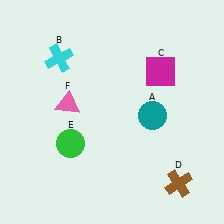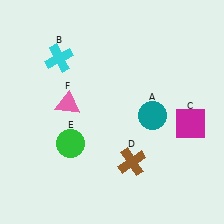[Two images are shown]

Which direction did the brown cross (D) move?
The brown cross (D) moved left.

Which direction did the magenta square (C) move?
The magenta square (C) moved down.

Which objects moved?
The objects that moved are: the magenta square (C), the brown cross (D).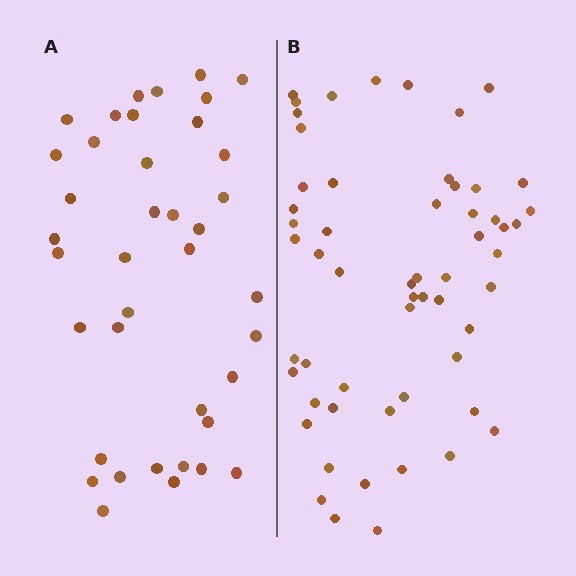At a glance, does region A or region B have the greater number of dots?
Region B (the right region) has more dots.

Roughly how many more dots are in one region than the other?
Region B has approximately 20 more dots than region A.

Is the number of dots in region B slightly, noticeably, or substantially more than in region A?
Region B has substantially more. The ratio is roughly 1.5 to 1.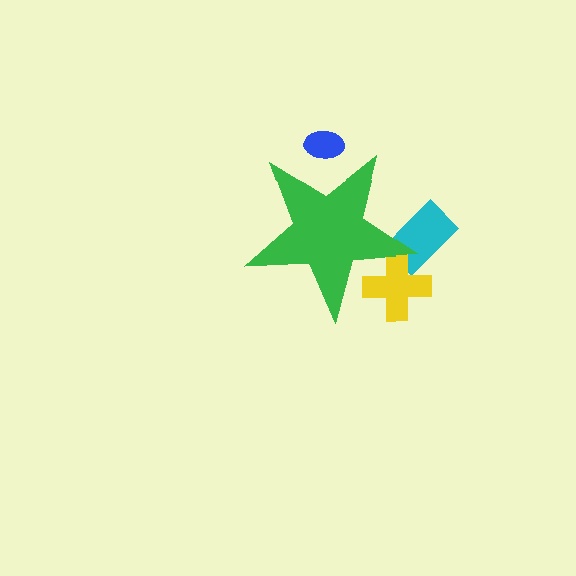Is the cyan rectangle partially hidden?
Yes, the cyan rectangle is partially hidden behind the green star.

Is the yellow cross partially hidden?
Yes, the yellow cross is partially hidden behind the green star.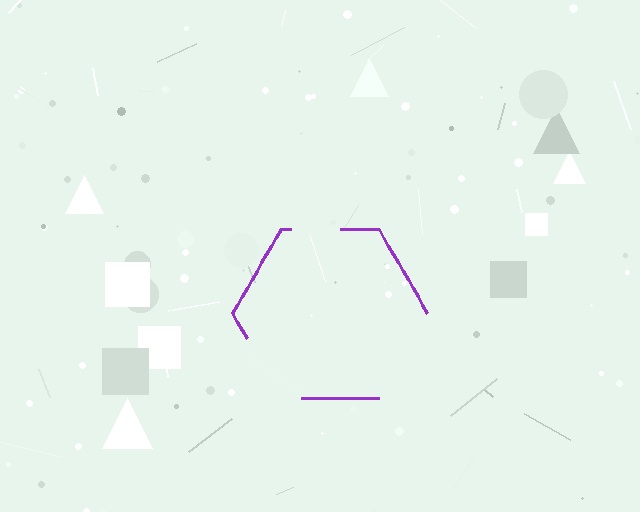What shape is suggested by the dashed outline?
The dashed outline suggests a hexagon.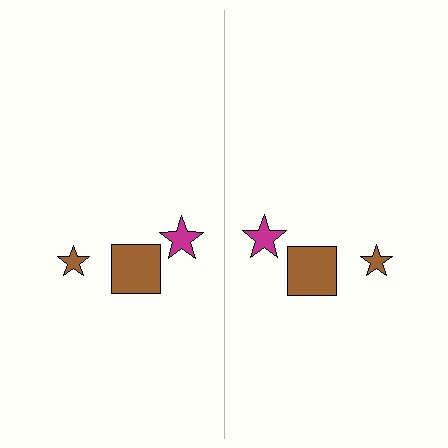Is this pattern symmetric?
Yes, this pattern has bilateral (reflection) symmetry.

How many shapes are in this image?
There are 6 shapes in this image.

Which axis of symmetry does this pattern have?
The pattern has a vertical axis of symmetry running through the center of the image.